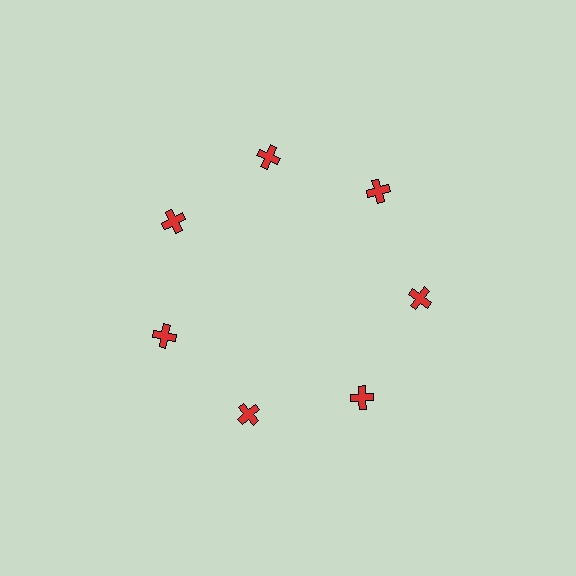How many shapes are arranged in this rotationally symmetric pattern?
There are 7 shapes, arranged in 7 groups of 1.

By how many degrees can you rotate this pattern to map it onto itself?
The pattern maps onto itself every 51 degrees of rotation.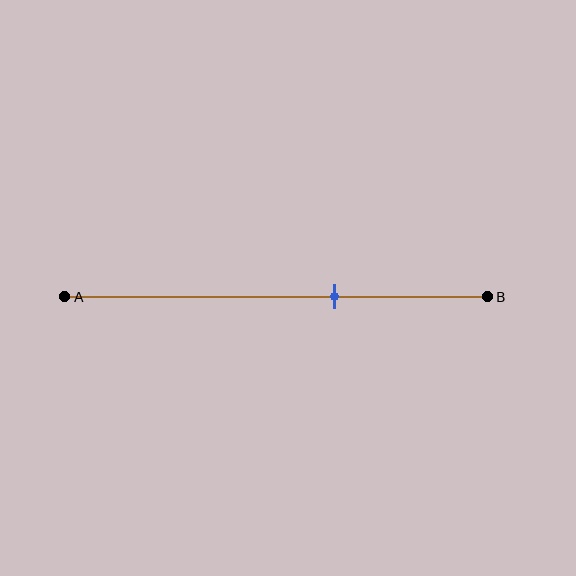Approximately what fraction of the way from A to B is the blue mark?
The blue mark is approximately 65% of the way from A to B.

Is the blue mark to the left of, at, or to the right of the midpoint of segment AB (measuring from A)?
The blue mark is to the right of the midpoint of segment AB.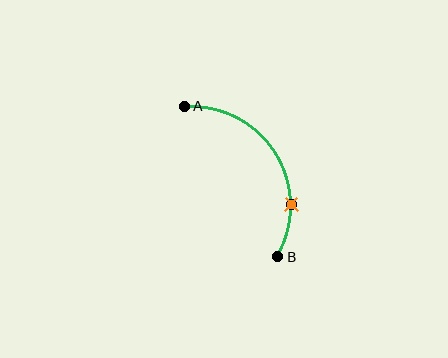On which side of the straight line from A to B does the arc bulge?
The arc bulges to the right of the straight line connecting A and B.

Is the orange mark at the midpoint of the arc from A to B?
No. The orange mark lies on the arc but is closer to endpoint B. The arc midpoint would be at the point on the curve equidistant along the arc from both A and B.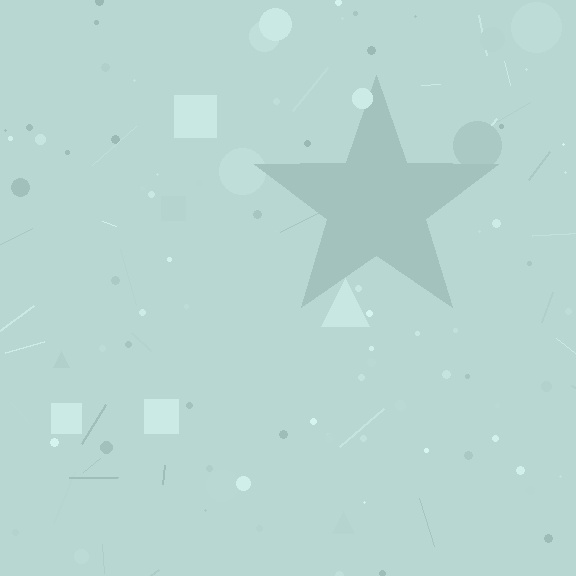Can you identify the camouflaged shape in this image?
The camouflaged shape is a star.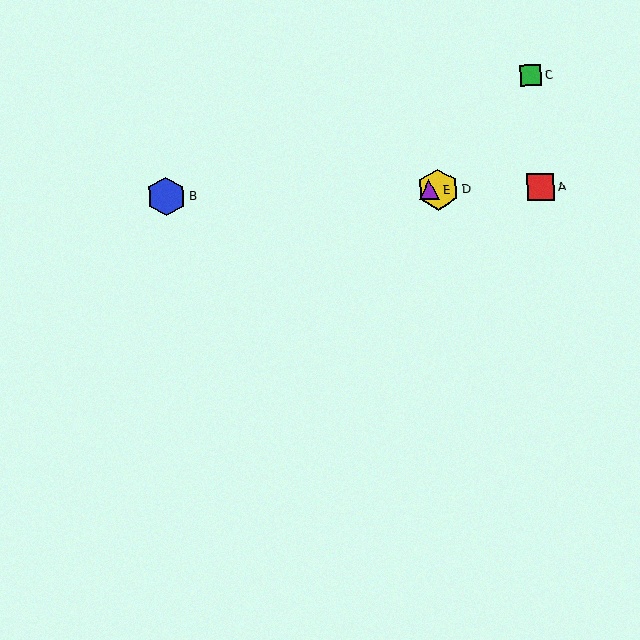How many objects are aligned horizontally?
4 objects (A, B, D, E) are aligned horizontally.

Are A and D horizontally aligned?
Yes, both are at y≈187.